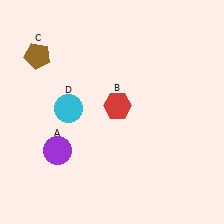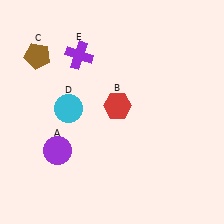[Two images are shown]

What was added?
A purple cross (E) was added in Image 2.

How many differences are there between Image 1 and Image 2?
There is 1 difference between the two images.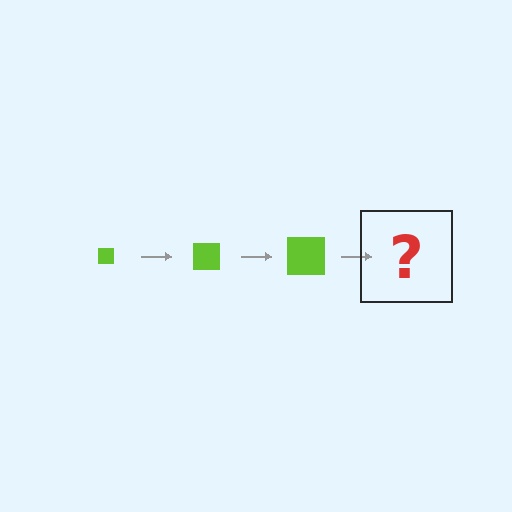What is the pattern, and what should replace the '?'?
The pattern is that the square gets progressively larger each step. The '?' should be a lime square, larger than the previous one.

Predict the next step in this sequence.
The next step is a lime square, larger than the previous one.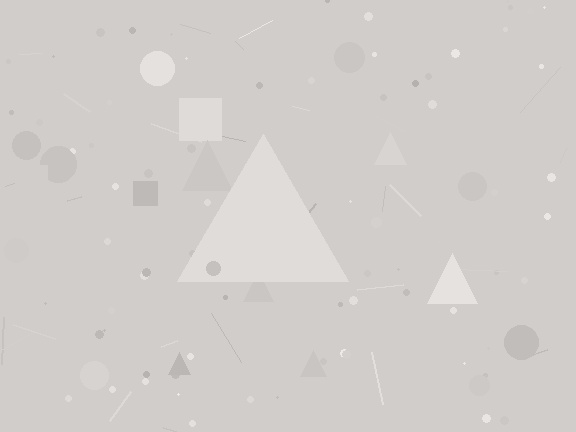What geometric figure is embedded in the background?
A triangle is embedded in the background.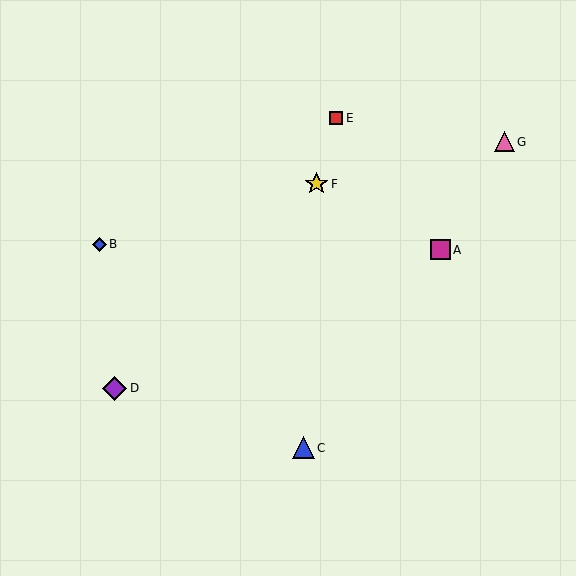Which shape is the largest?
The purple diamond (labeled D) is the largest.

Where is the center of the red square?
The center of the red square is at (336, 118).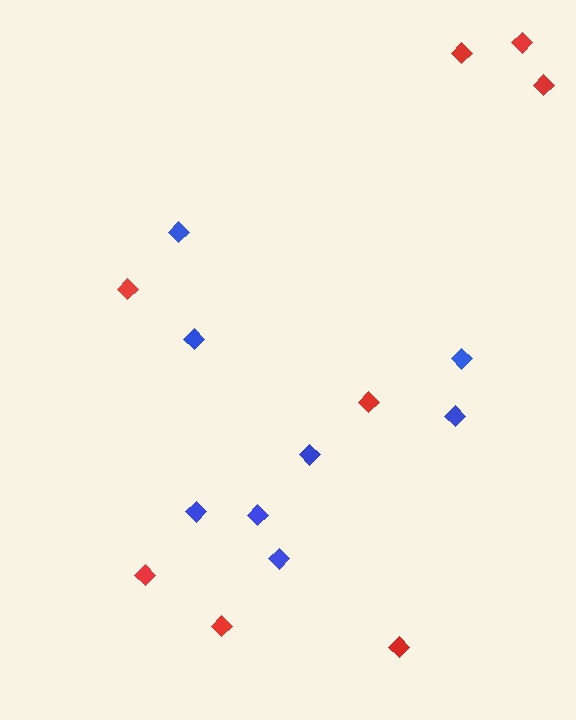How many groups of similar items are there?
There are 2 groups: one group of red diamonds (8) and one group of blue diamonds (8).